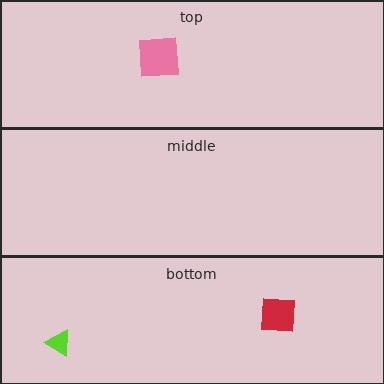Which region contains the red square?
The bottom region.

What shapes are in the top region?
The pink square.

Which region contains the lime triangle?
The bottom region.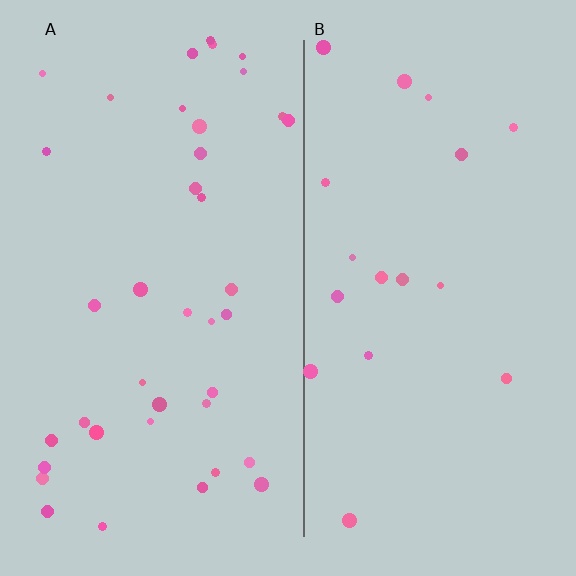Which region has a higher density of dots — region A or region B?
A (the left).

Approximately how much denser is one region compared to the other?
Approximately 2.2× — region A over region B.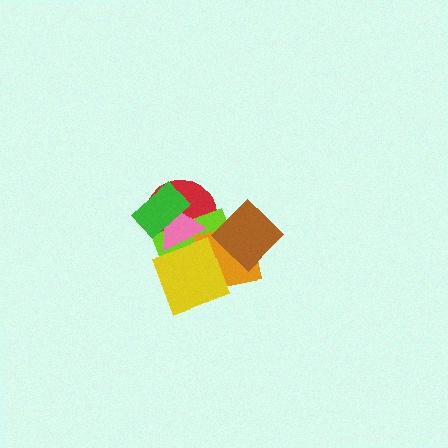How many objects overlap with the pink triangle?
4 objects overlap with the pink triangle.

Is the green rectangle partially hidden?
No, no other shape covers it.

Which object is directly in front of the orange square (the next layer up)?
The brown diamond is directly in front of the orange square.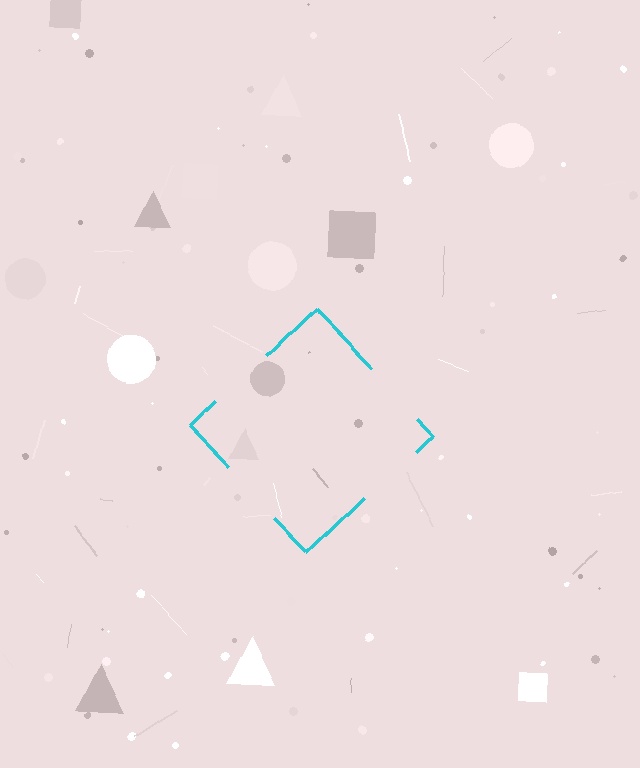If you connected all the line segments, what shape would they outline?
They would outline a diamond.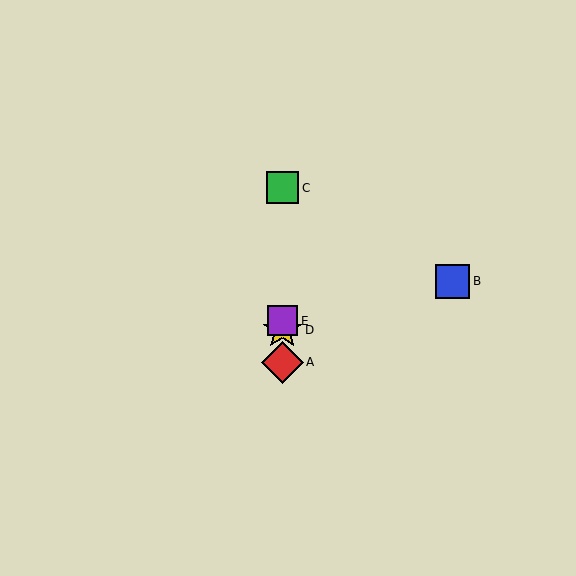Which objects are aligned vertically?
Objects A, C, D, E are aligned vertically.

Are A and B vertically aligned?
No, A is at x≈282 and B is at x≈452.